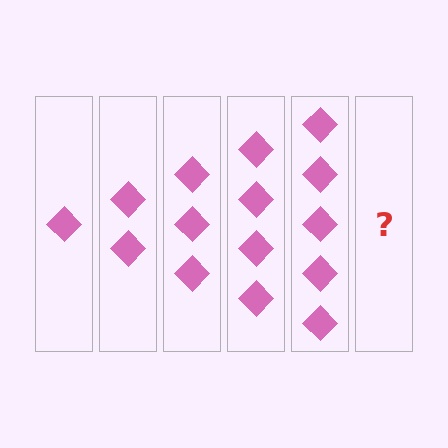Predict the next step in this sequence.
The next step is 6 diamonds.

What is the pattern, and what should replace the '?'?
The pattern is that each step adds one more diamond. The '?' should be 6 diamonds.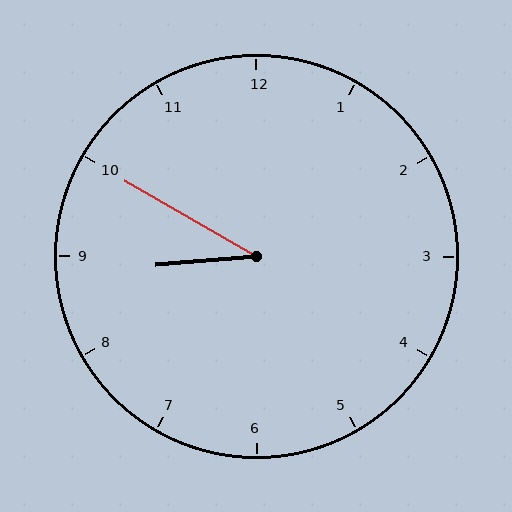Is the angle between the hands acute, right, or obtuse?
It is acute.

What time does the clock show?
8:50.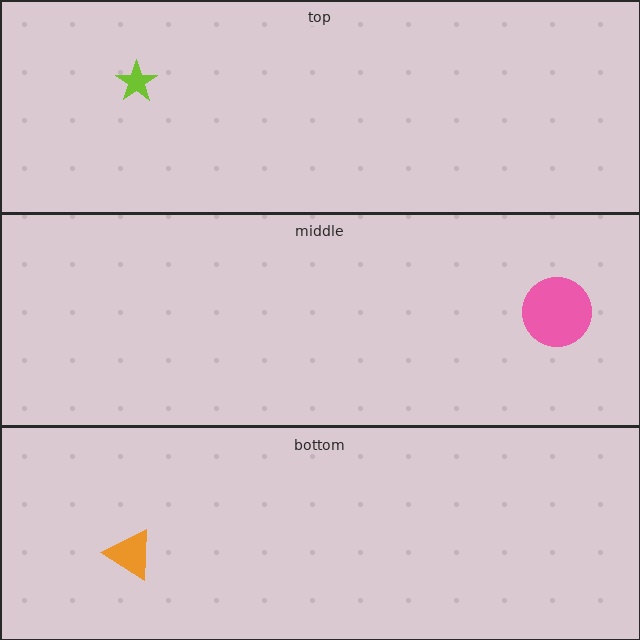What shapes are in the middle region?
The pink circle.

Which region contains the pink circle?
The middle region.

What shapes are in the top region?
The lime star.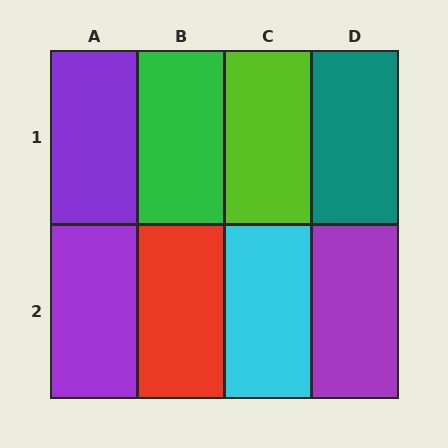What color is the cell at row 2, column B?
Red.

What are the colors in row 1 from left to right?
Purple, green, lime, teal.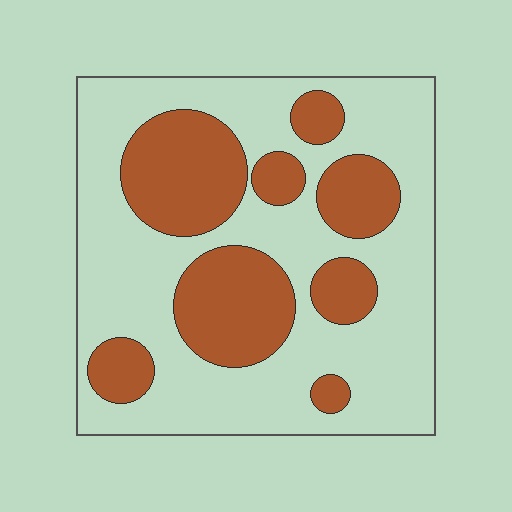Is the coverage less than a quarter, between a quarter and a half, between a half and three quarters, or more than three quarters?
Between a quarter and a half.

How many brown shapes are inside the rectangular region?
8.